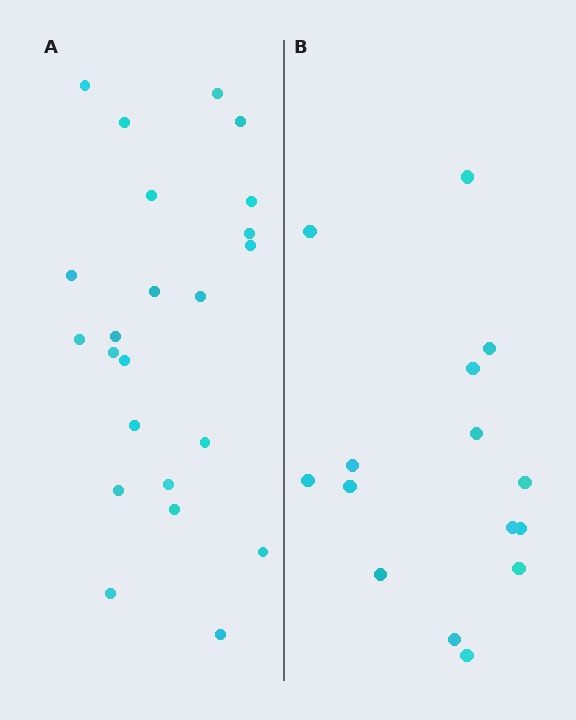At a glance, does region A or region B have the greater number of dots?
Region A (the left region) has more dots.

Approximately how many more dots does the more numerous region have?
Region A has roughly 8 or so more dots than region B.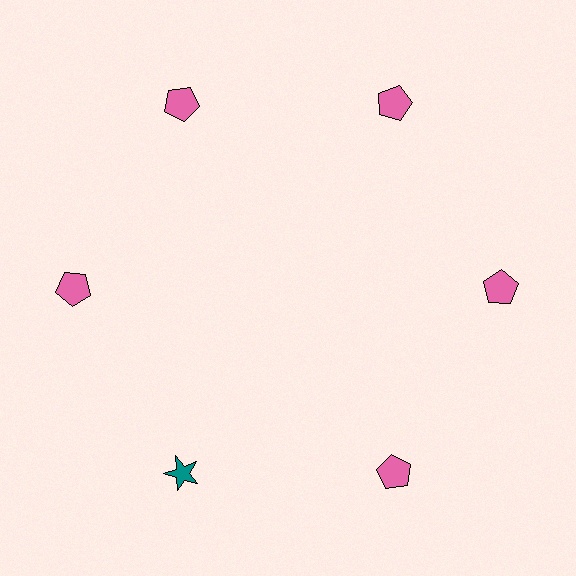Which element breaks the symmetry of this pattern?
The teal star at roughly the 7 o'clock position breaks the symmetry. All other shapes are pink pentagons.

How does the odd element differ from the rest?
It differs in both color (teal instead of pink) and shape (star instead of pentagon).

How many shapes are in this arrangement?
There are 6 shapes arranged in a ring pattern.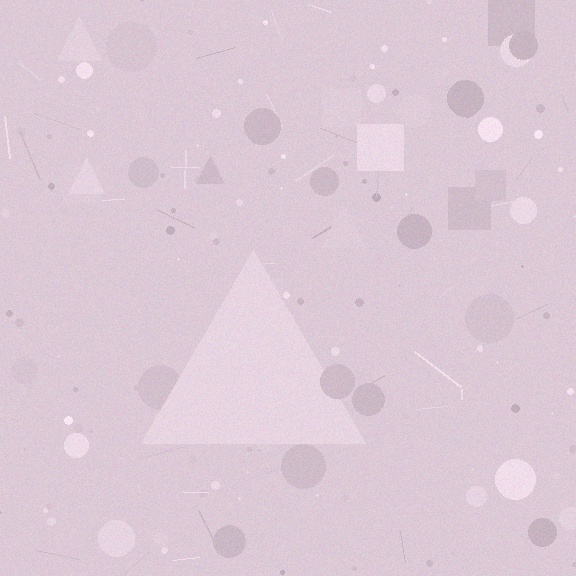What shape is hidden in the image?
A triangle is hidden in the image.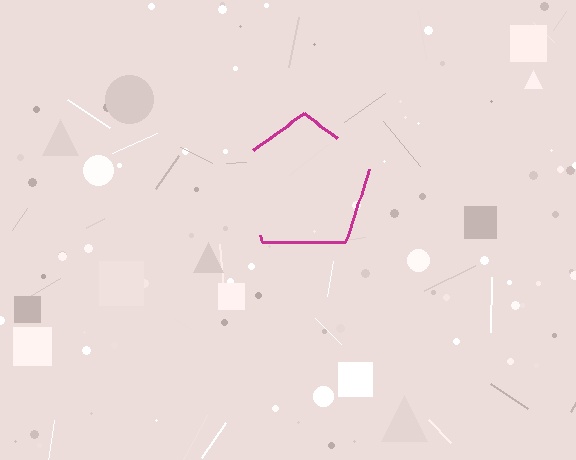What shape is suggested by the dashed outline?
The dashed outline suggests a pentagon.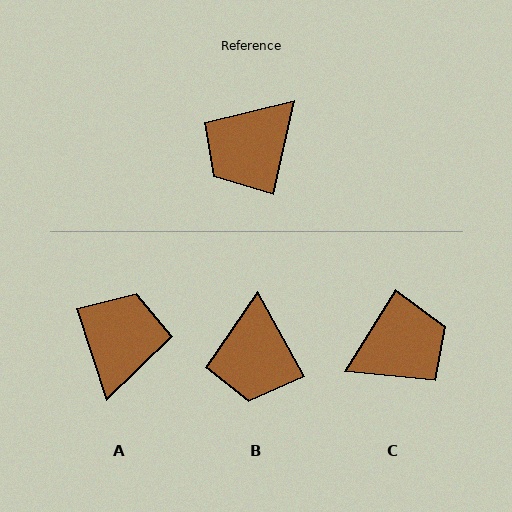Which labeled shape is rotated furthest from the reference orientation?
C, about 161 degrees away.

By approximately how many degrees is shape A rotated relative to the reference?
Approximately 149 degrees clockwise.